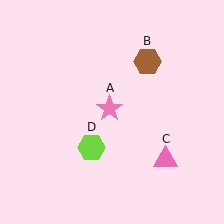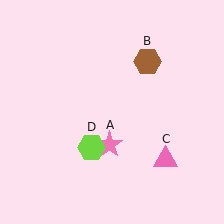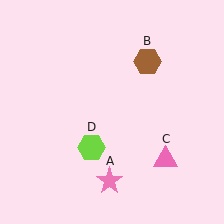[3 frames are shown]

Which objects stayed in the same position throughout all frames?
Brown hexagon (object B) and pink triangle (object C) and lime hexagon (object D) remained stationary.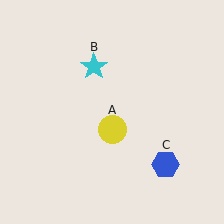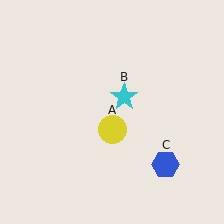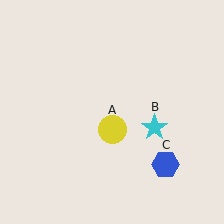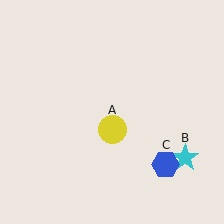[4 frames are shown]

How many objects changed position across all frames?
1 object changed position: cyan star (object B).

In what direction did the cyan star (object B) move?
The cyan star (object B) moved down and to the right.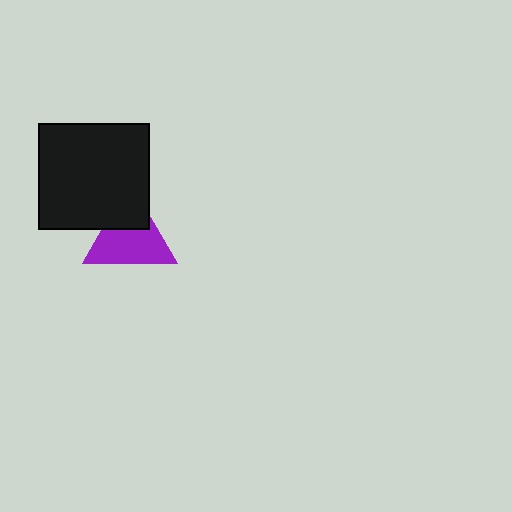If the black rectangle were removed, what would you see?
You would see the complete purple triangle.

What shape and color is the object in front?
The object in front is a black rectangle.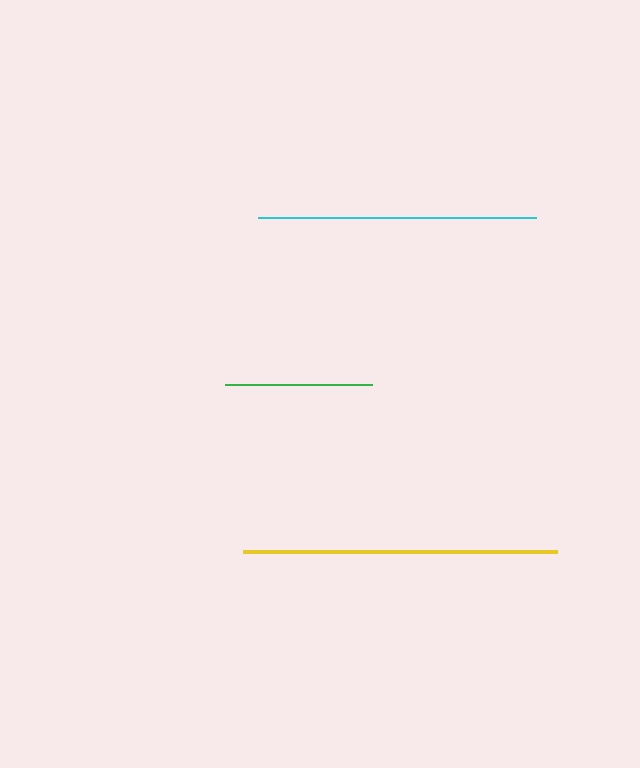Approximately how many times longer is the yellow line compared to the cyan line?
The yellow line is approximately 1.1 times the length of the cyan line.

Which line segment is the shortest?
The green line is the shortest at approximately 146 pixels.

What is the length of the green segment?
The green segment is approximately 146 pixels long.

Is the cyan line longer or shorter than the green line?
The cyan line is longer than the green line.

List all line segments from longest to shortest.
From longest to shortest: yellow, cyan, green.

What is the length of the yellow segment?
The yellow segment is approximately 314 pixels long.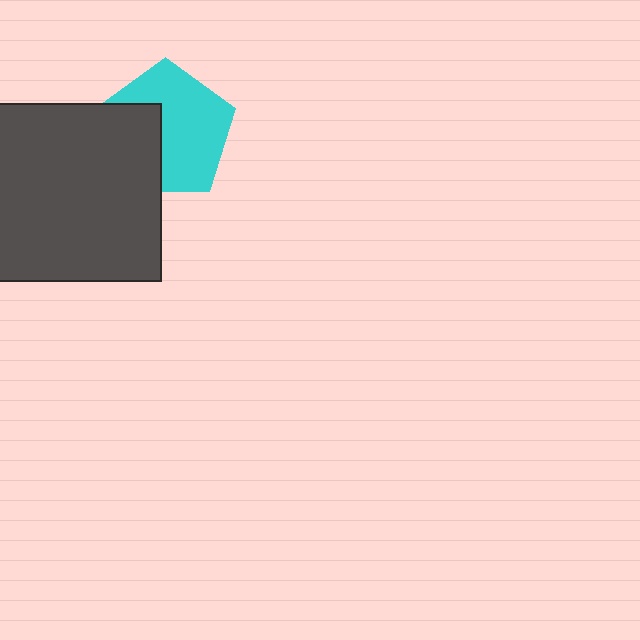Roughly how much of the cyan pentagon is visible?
About half of it is visible (roughly 64%).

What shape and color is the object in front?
The object in front is a dark gray square.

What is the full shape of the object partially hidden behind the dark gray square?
The partially hidden object is a cyan pentagon.